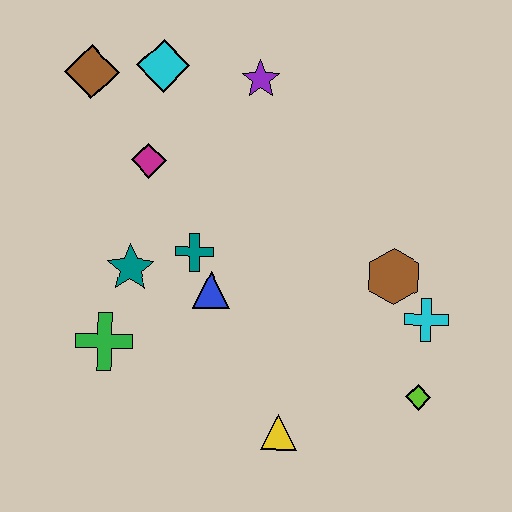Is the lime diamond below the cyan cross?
Yes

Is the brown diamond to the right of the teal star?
No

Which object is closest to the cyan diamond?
The brown diamond is closest to the cyan diamond.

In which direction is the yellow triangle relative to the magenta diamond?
The yellow triangle is below the magenta diamond.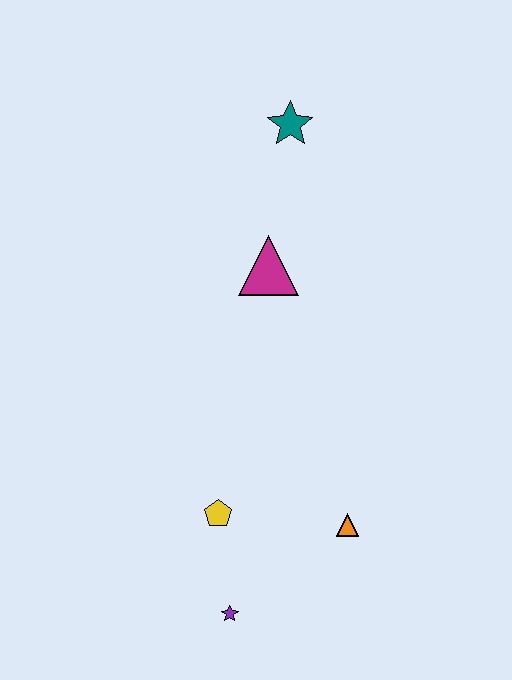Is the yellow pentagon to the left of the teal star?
Yes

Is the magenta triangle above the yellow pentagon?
Yes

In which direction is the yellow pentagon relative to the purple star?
The yellow pentagon is above the purple star.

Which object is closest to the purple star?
The yellow pentagon is closest to the purple star.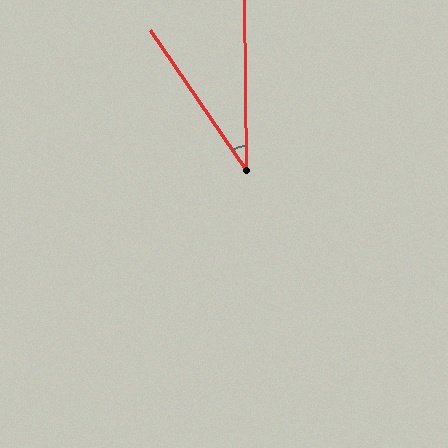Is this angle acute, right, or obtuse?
It is acute.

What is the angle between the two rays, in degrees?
Approximately 34 degrees.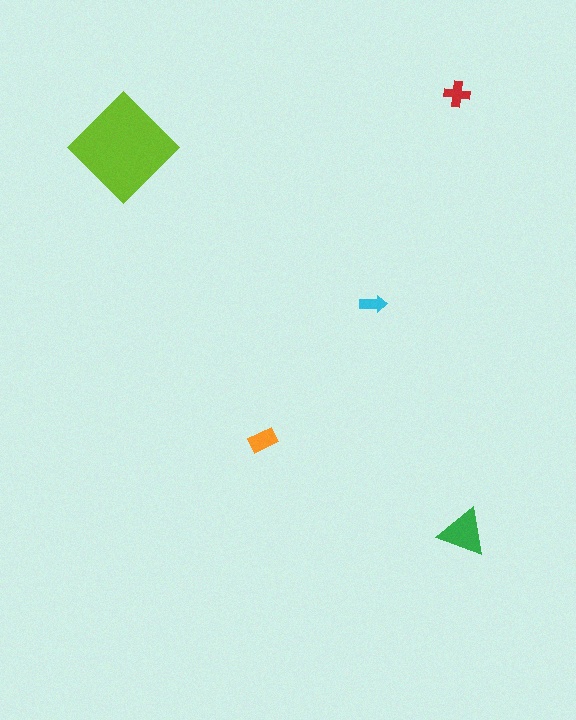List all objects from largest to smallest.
The lime diamond, the green triangle, the orange rectangle, the red cross, the cyan arrow.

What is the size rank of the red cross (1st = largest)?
4th.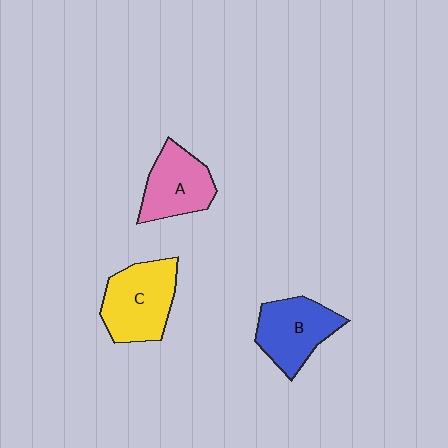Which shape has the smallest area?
Shape A (pink).